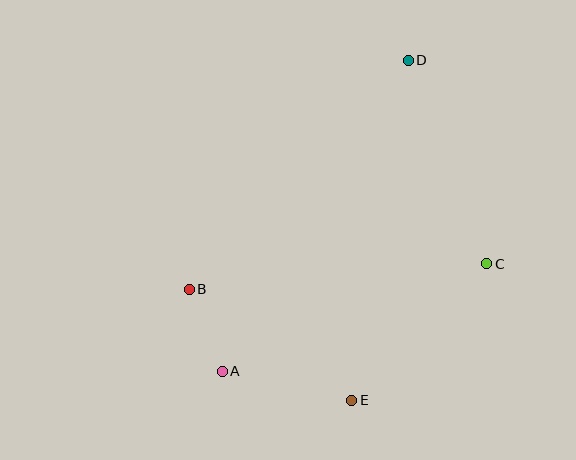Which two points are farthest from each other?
Points A and D are farthest from each other.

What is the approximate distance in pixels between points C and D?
The distance between C and D is approximately 218 pixels.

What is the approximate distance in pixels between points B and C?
The distance between B and C is approximately 299 pixels.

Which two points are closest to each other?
Points A and B are closest to each other.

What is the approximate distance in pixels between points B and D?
The distance between B and D is approximately 317 pixels.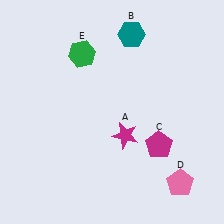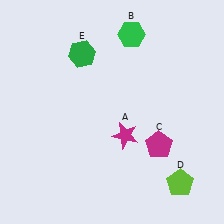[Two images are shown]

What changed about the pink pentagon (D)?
In Image 1, D is pink. In Image 2, it changed to lime.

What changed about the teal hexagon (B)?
In Image 1, B is teal. In Image 2, it changed to green.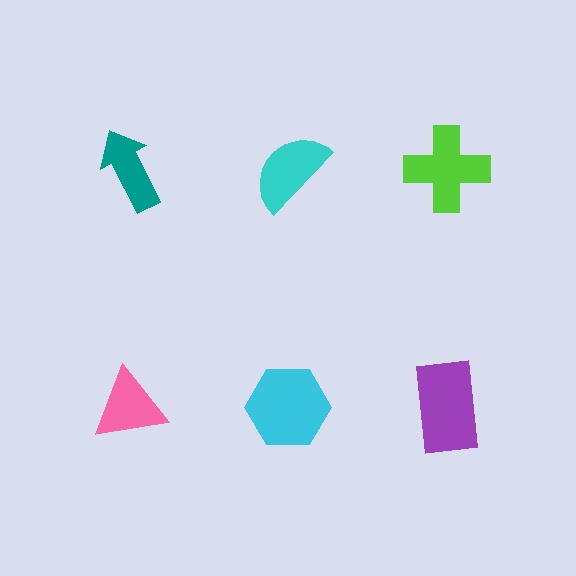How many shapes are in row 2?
3 shapes.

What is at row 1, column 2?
A cyan semicircle.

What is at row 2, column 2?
A cyan hexagon.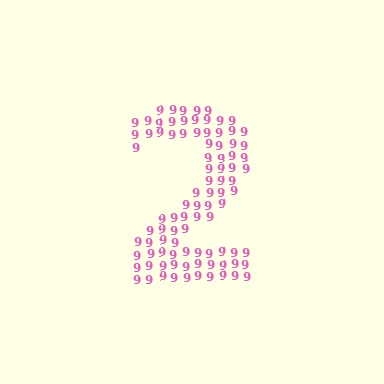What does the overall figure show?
The overall figure shows the digit 2.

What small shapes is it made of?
It is made of small digit 9's.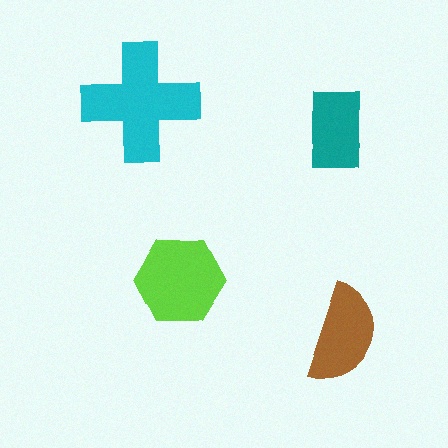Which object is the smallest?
The teal rectangle.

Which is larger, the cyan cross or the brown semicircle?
The cyan cross.